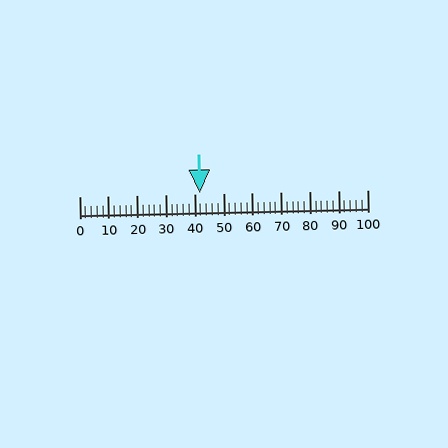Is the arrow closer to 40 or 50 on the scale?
The arrow is closer to 40.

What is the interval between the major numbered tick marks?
The major tick marks are spaced 10 units apart.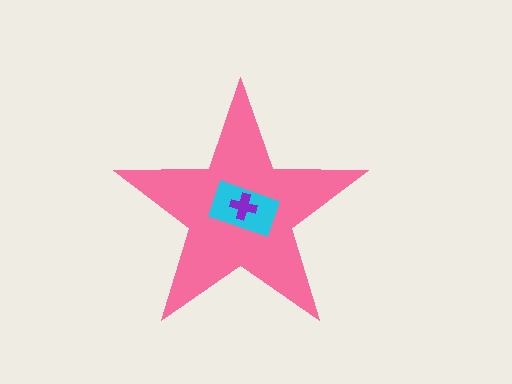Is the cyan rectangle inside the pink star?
Yes.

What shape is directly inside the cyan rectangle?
The purple cross.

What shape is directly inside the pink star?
The cyan rectangle.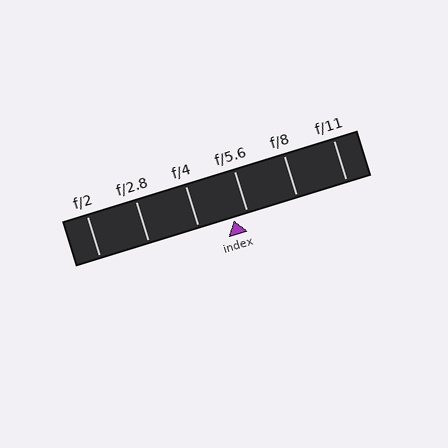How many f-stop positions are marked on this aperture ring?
There are 6 f-stop positions marked.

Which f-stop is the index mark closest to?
The index mark is closest to f/5.6.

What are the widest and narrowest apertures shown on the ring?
The widest aperture shown is f/2 and the narrowest is f/11.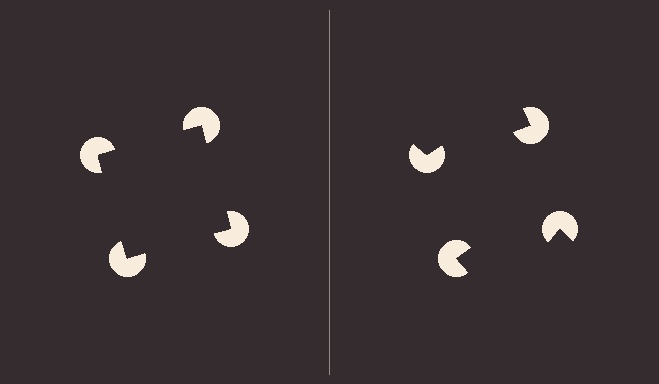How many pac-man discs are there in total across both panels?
8 — 4 on each side.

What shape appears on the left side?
An illusory square.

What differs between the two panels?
The pac-man discs are positioned identically on both sides; only the wedge orientations differ. On the left they align to a square; on the right they are misaligned.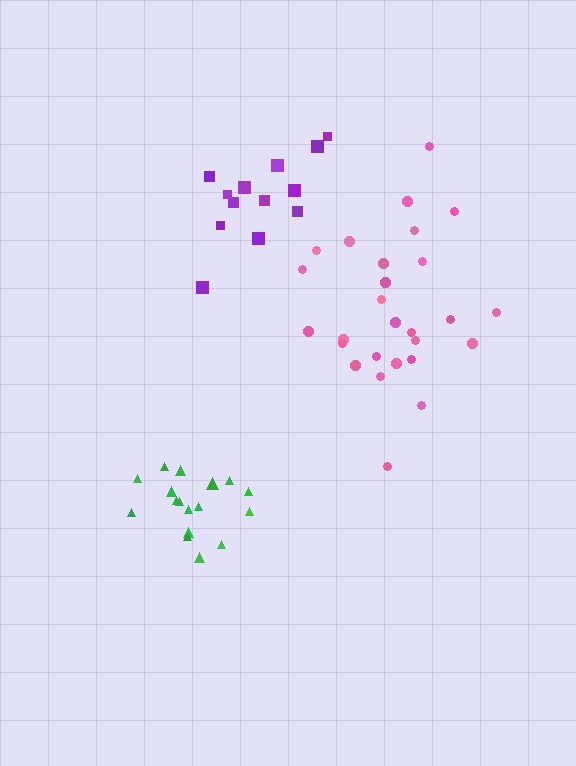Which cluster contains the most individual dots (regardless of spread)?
Pink (27).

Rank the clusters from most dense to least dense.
green, purple, pink.